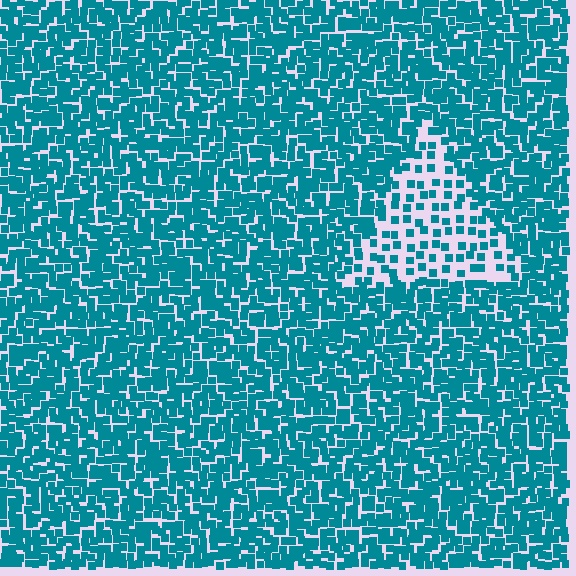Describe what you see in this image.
The image contains small teal elements arranged at two different densities. A triangle-shaped region is visible where the elements are less densely packed than the surrounding area.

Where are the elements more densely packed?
The elements are more densely packed outside the triangle boundary.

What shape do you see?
I see a triangle.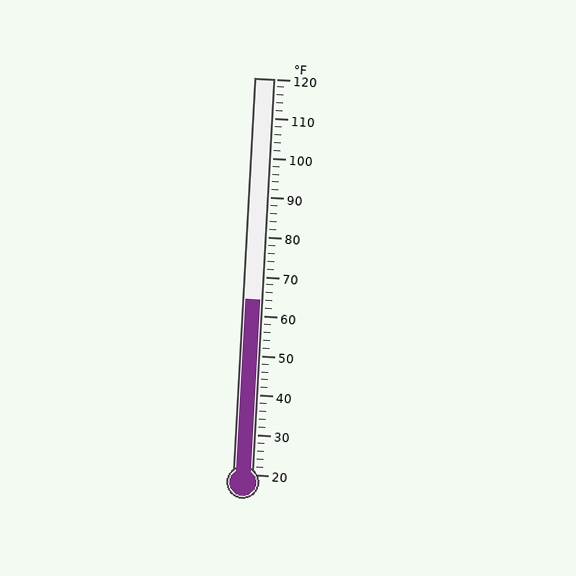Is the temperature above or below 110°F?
The temperature is below 110°F.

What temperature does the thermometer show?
The thermometer shows approximately 64°F.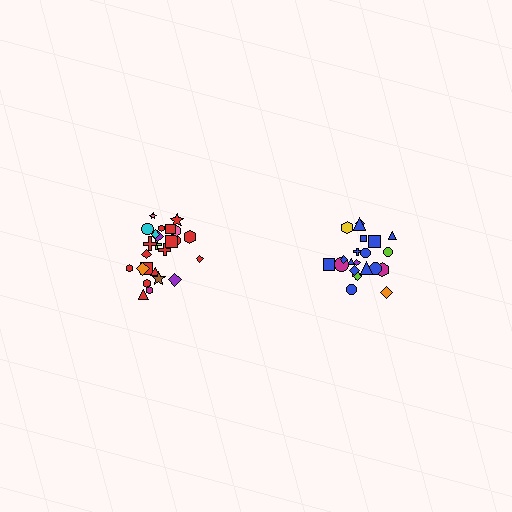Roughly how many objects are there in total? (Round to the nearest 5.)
Roughly 45 objects in total.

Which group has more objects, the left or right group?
The left group.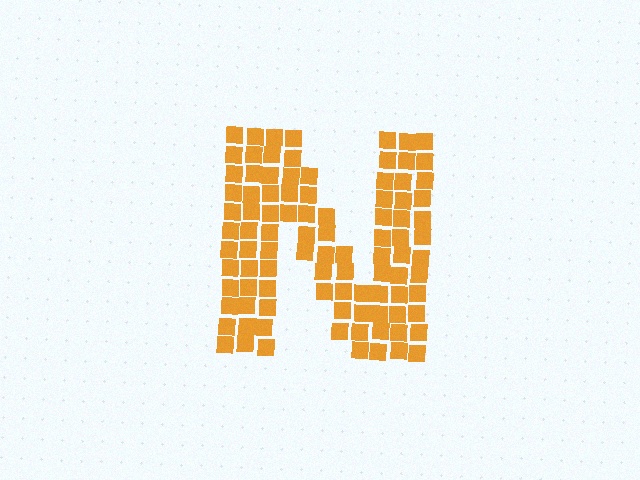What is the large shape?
The large shape is the letter N.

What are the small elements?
The small elements are squares.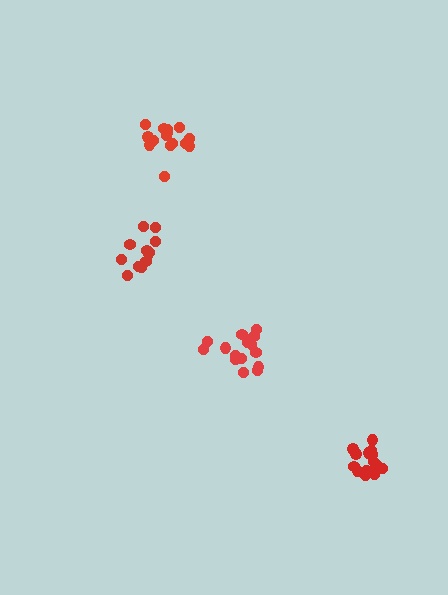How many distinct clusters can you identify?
There are 4 distinct clusters.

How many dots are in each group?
Group 1: 15 dots, Group 2: 12 dots, Group 3: 15 dots, Group 4: 15 dots (57 total).